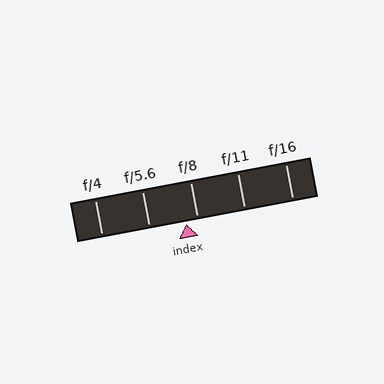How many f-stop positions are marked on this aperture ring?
There are 5 f-stop positions marked.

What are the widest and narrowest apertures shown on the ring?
The widest aperture shown is f/4 and the narrowest is f/16.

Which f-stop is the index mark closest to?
The index mark is closest to f/8.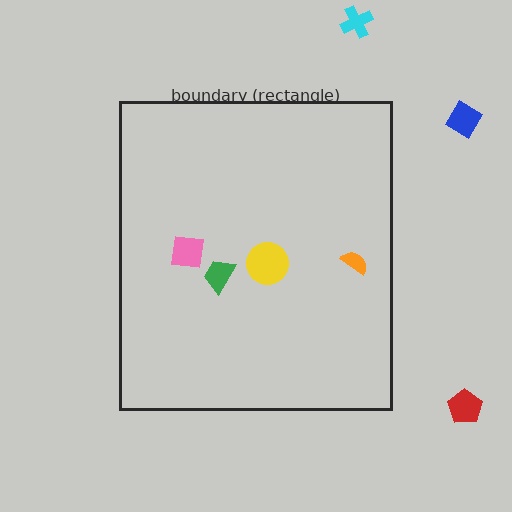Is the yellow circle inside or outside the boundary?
Inside.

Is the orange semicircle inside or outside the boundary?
Inside.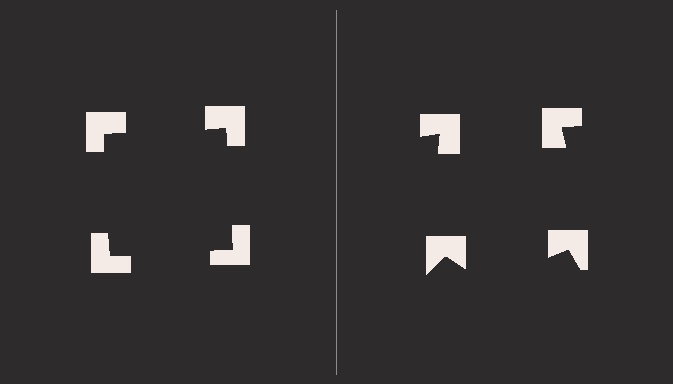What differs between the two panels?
The notched squares are positioned identically on both sides; only the wedge orientations differ. On the left they align to a square; on the right they are misaligned.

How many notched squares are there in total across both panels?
8 — 4 on each side.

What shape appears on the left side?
An illusory square.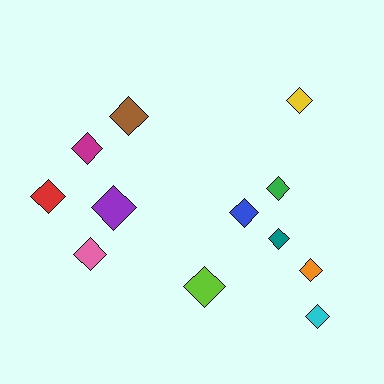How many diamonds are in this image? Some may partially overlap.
There are 12 diamonds.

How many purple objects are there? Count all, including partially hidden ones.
There is 1 purple object.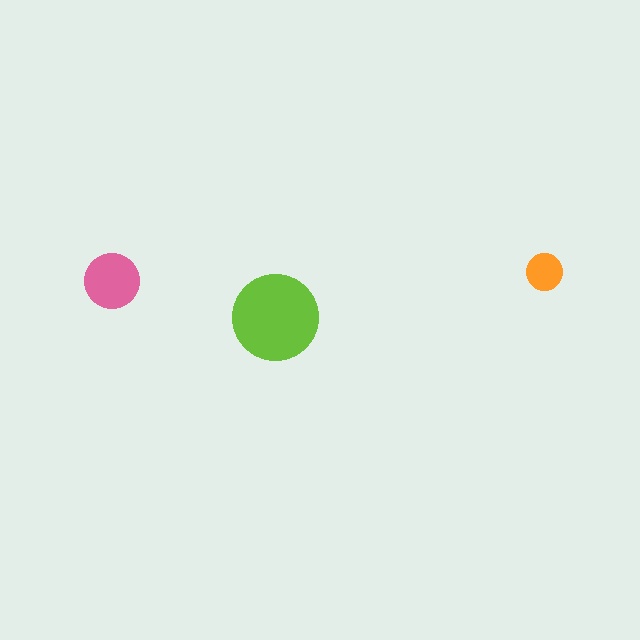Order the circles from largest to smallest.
the lime one, the pink one, the orange one.